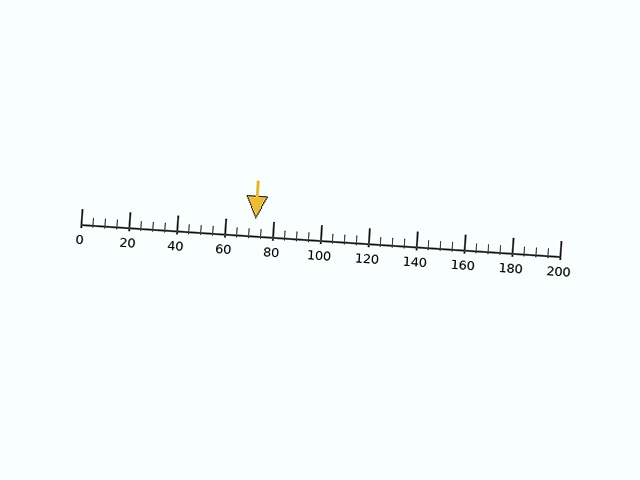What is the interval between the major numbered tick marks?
The major tick marks are spaced 20 units apart.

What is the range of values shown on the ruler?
The ruler shows values from 0 to 200.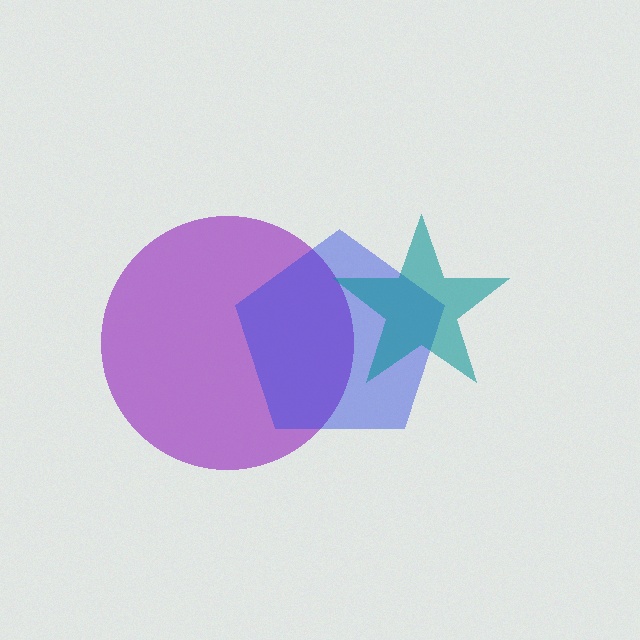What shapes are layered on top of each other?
The layered shapes are: a purple circle, a blue pentagon, a teal star.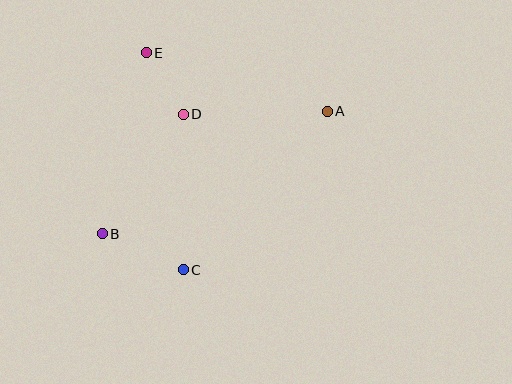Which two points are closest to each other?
Points D and E are closest to each other.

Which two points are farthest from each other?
Points A and B are farthest from each other.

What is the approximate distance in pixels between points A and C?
The distance between A and C is approximately 214 pixels.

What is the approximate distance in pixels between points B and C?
The distance between B and C is approximately 88 pixels.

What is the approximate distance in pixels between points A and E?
The distance between A and E is approximately 190 pixels.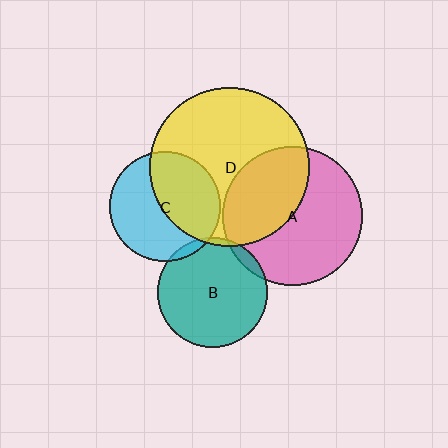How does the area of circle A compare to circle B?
Approximately 1.6 times.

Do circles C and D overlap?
Yes.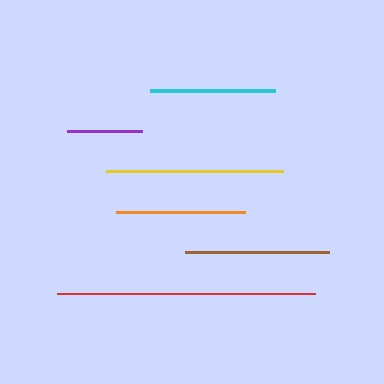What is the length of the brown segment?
The brown segment is approximately 144 pixels long.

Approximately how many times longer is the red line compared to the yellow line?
The red line is approximately 1.5 times the length of the yellow line.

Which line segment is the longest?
The red line is the longest at approximately 258 pixels.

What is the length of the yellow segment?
The yellow segment is approximately 177 pixels long.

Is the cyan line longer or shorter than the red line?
The red line is longer than the cyan line.